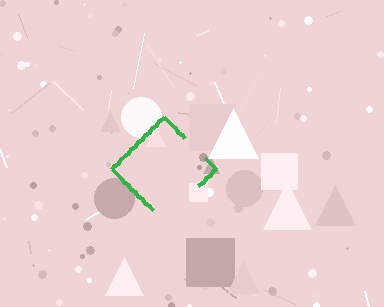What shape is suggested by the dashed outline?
The dashed outline suggests a diamond.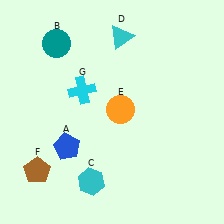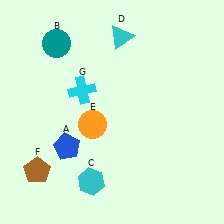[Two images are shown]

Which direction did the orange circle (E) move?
The orange circle (E) moved left.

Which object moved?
The orange circle (E) moved left.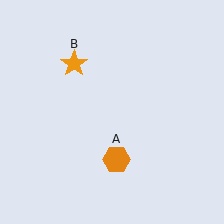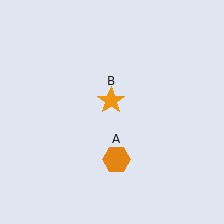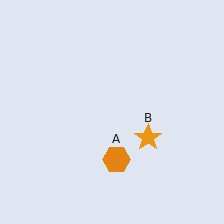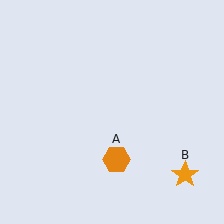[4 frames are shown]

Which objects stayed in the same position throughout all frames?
Orange hexagon (object A) remained stationary.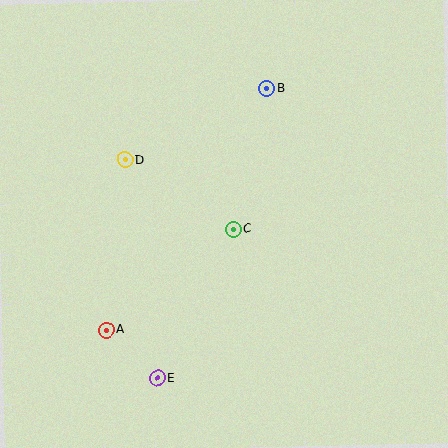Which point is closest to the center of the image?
Point C at (234, 229) is closest to the center.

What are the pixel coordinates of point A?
Point A is at (107, 330).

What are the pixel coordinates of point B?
Point B is at (267, 88).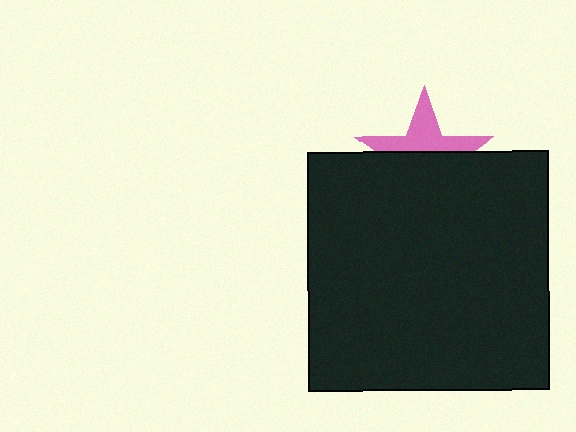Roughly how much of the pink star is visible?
A small part of it is visible (roughly 41%).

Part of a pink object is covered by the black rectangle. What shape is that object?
It is a star.